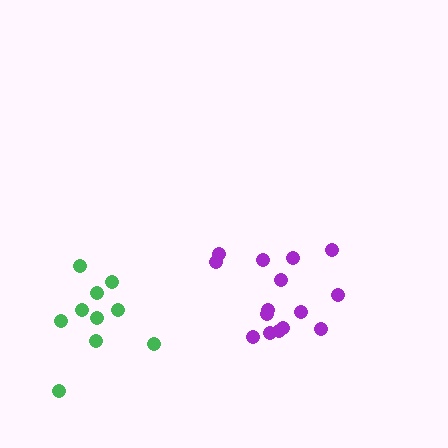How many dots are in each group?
Group 1: 10 dots, Group 2: 15 dots (25 total).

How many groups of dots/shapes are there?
There are 2 groups.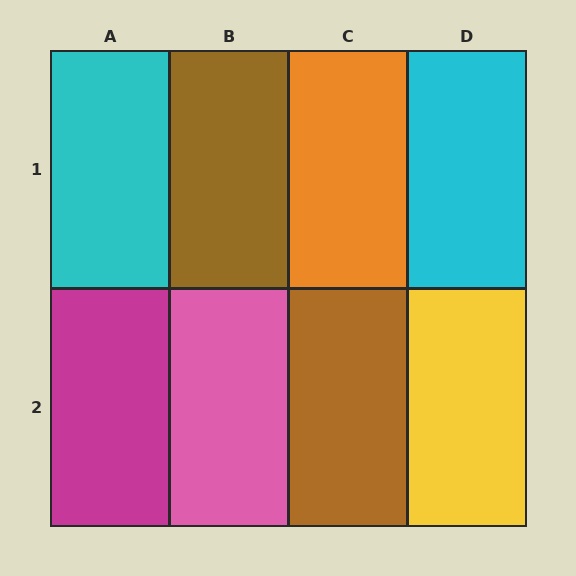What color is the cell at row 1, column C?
Orange.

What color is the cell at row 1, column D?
Cyan.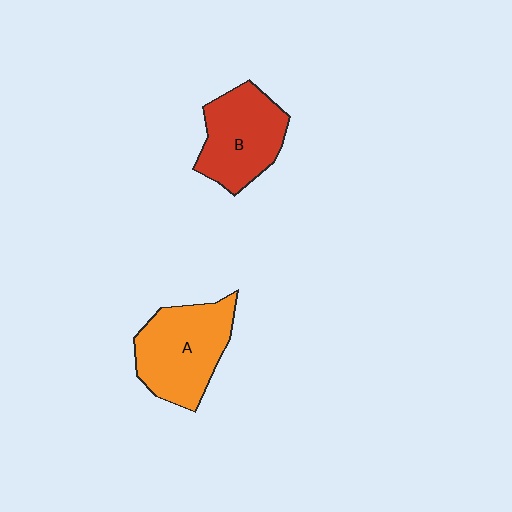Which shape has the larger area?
Shape A (orange).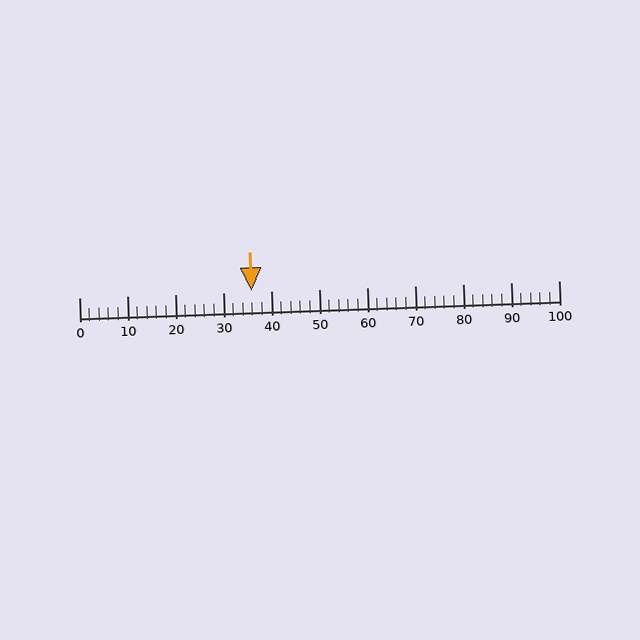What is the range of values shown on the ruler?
The ruler shows values from 0 to 100.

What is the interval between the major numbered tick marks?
The major tick marks are spaced 10 units apart.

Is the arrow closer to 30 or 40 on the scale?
The arrow is closer to 40.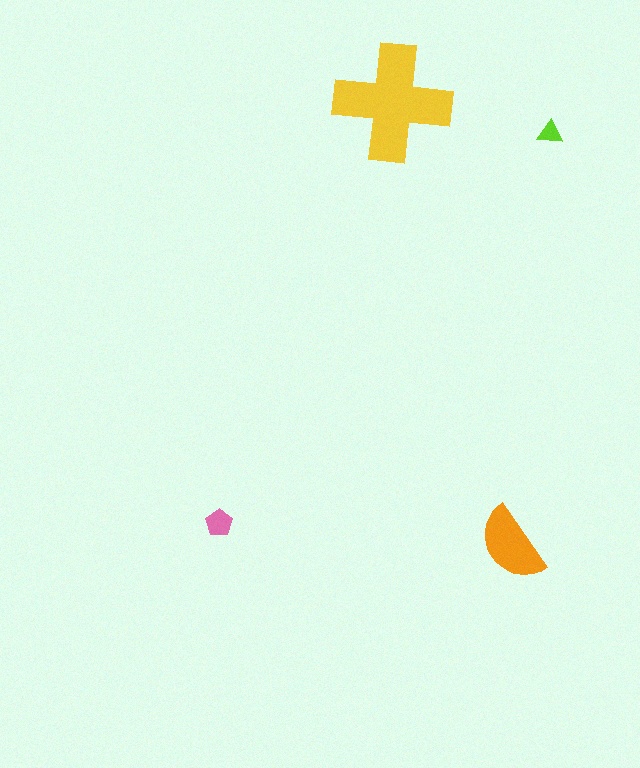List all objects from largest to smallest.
The yellow cross, the orange semicircle, the pink pentagon, the lime triangle.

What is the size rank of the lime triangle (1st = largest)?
4th.